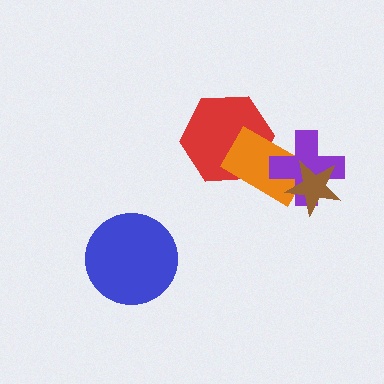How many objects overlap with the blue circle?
0 objects overlap with the blue circle.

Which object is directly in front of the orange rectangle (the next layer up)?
The purple cross is directly in front of the orange rectangle.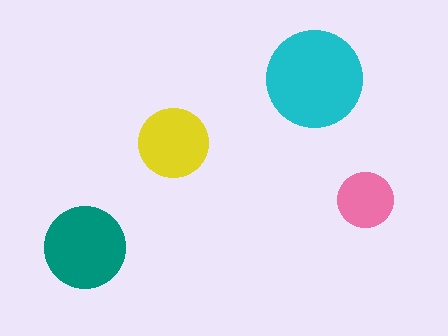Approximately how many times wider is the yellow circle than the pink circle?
About 1.5 times wider.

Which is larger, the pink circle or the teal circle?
The teal one.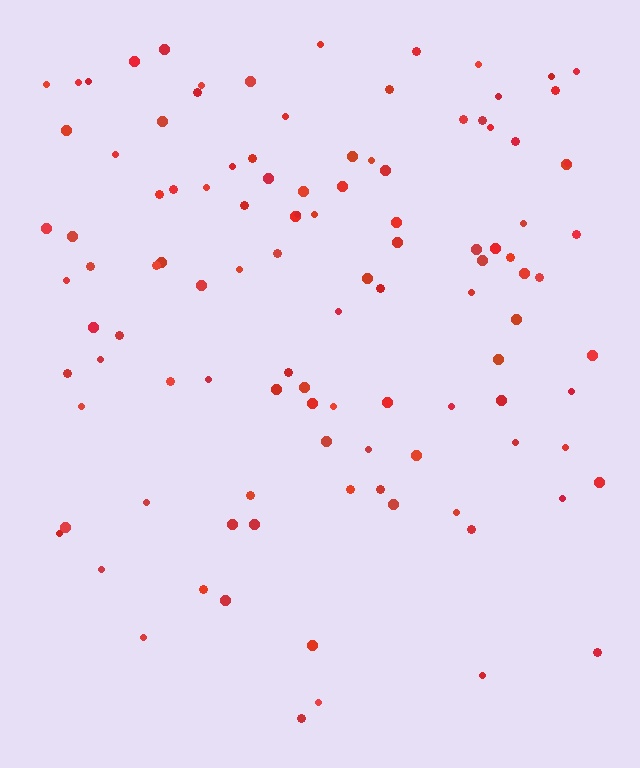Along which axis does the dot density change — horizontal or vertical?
Vertical.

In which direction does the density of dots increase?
From bottom to top, with the top side densest.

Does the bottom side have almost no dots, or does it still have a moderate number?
Still a moderate number, just noticeably fewer than the top.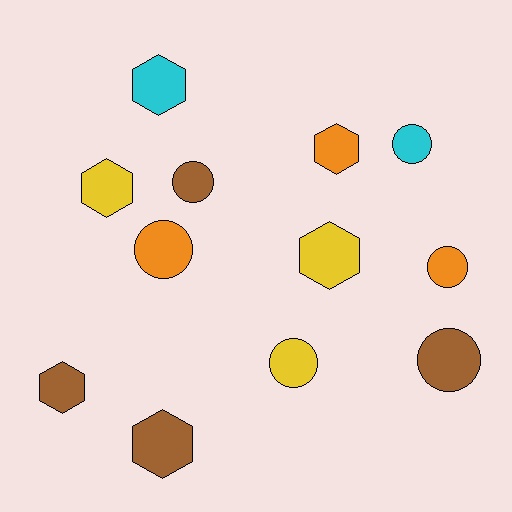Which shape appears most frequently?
Circle, with 6 objects.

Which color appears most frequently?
Brown, with 4 objects.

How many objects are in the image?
There are 12 objects.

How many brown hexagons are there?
There are 2 brown hexagons.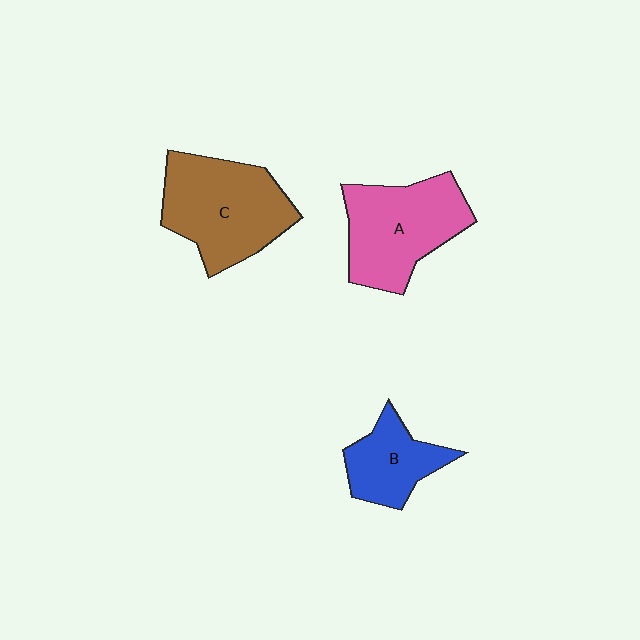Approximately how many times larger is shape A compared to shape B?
Approximately 1.7 times.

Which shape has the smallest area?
Shape B (blue).